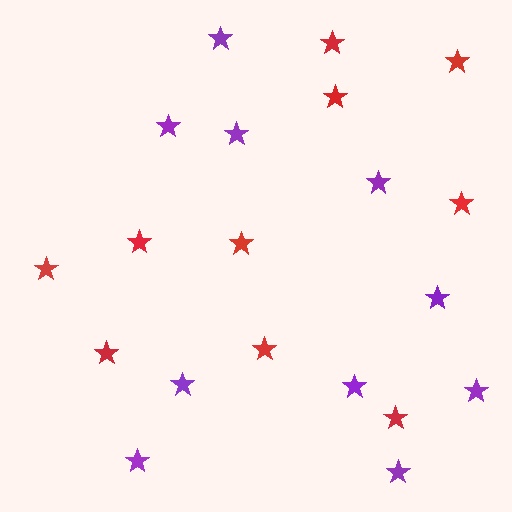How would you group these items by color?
There are 2 groups: one group of red stars (10) and one group of purple stars (10).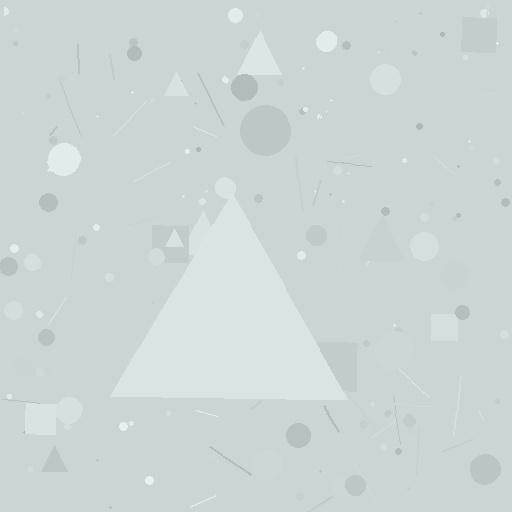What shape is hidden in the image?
A triangle is hidden in the image.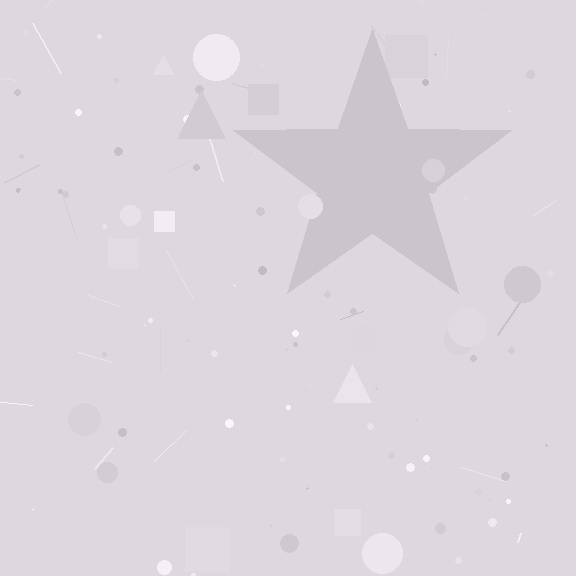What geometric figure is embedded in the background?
A star is embedded in the background.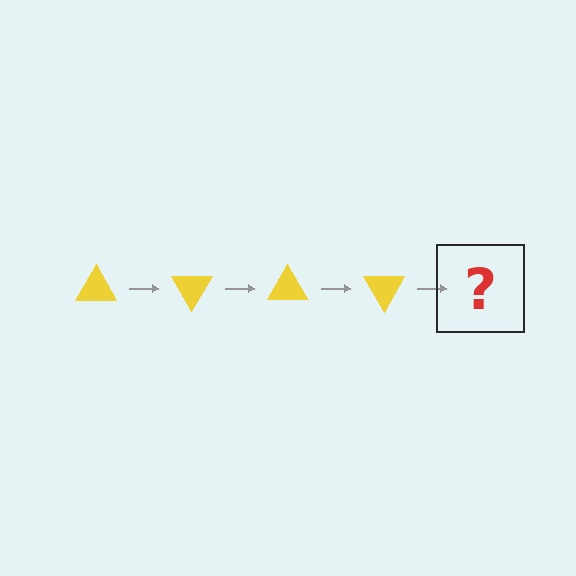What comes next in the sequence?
The next element should be a yellow triangle rotated 240 degrees.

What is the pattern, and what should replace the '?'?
The pattern is that the triangle rotates 60 degrees each step. The '?' should be a yellow triangle rotated 240 degrees.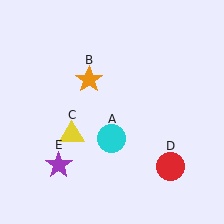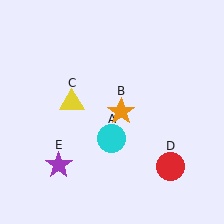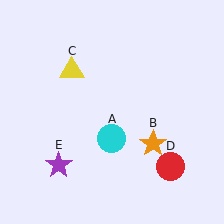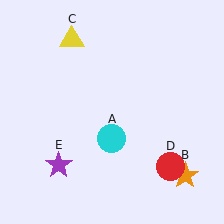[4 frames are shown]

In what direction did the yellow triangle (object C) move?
The yellow triangle (object C) moved up.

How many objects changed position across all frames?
2 objects changed position: orange star (object B), yellow triangle (object C).